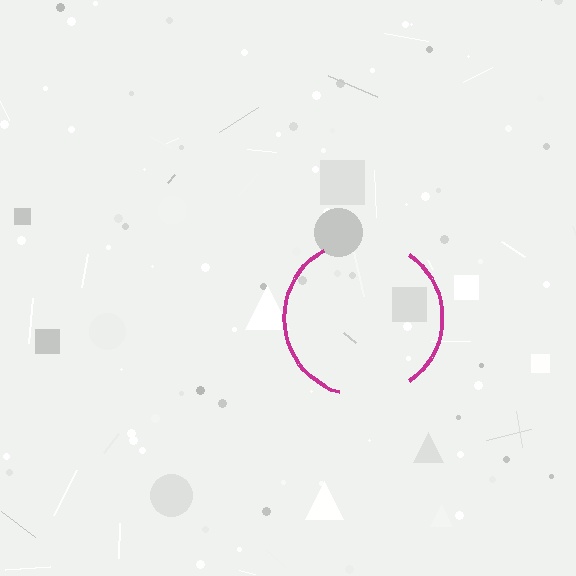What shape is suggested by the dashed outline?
The dashed outline suggests a circle.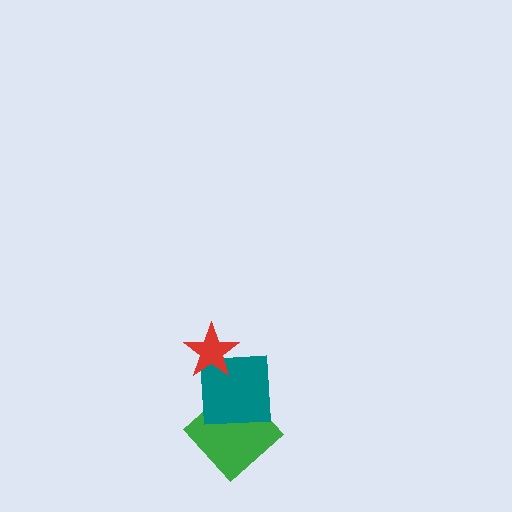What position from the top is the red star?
The red star is 1st from the top.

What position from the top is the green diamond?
The green diamond is 3rd from the top.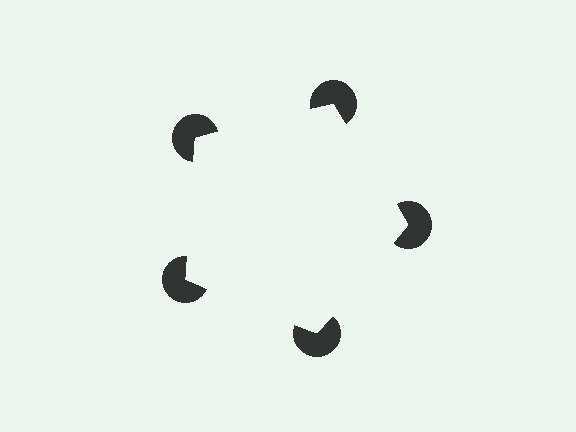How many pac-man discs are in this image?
There are 5 — one at each vertex of the illusory pentagon.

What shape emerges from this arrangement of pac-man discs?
An illusory pentagon — its edges are inferred from the aligned wedge cuts in the pac-man discs, not physically drawn.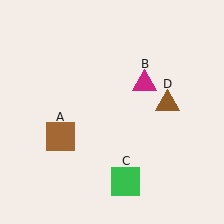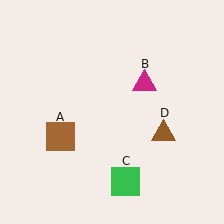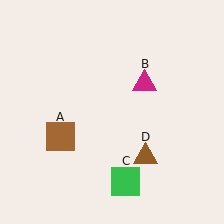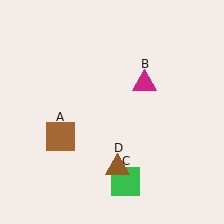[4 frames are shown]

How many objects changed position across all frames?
1 object changed position: brown triangle (object D).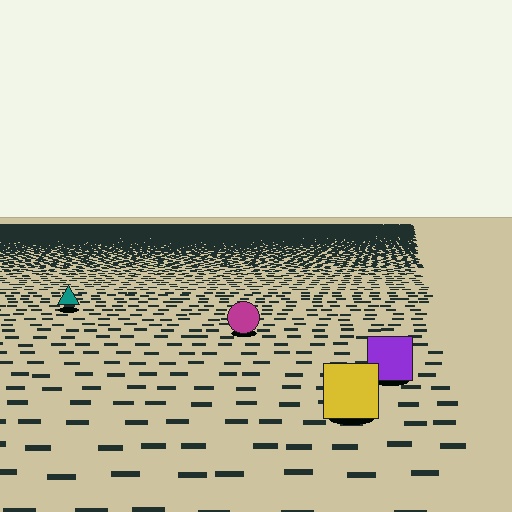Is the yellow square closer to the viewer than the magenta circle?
Yes. The yellow square is closer — you can tell from the texture gradient: the ground texture is coarser near it.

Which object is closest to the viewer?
The yellow square is closest. The texture marks near it are larger and more spread out.